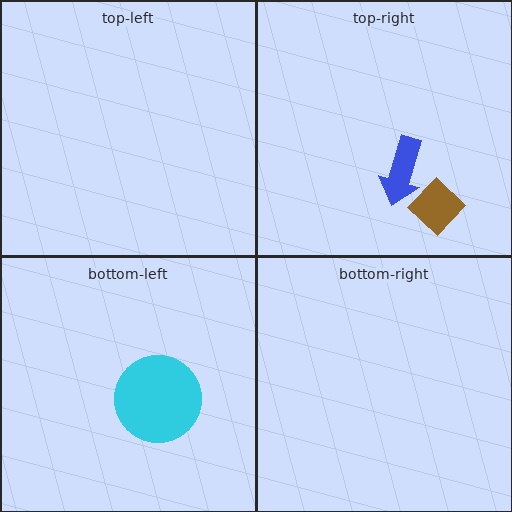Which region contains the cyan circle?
The bottom-left region.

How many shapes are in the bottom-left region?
1.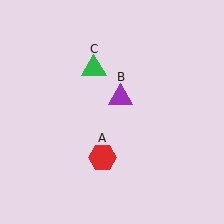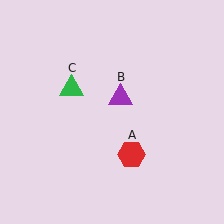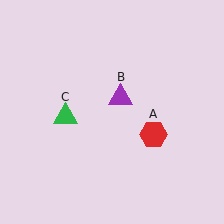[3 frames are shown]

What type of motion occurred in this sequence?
The red hexagon (object A), green triangle (object C) rotated counterclockwise around the center of the scene.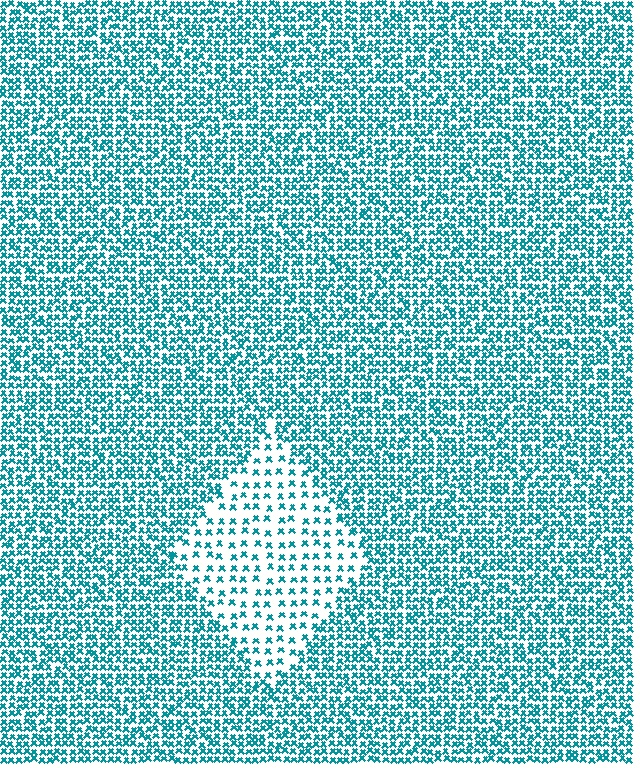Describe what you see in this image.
The image contains small teal elements arranged at two different densities. A diamond-shaped region is visible where the elements are less densely packed than the surrounding area.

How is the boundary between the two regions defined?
The boundary is defined by a change in element density (approximately 2.5x ratio). All elements are the same color, size, and shape.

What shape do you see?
I see a diamond.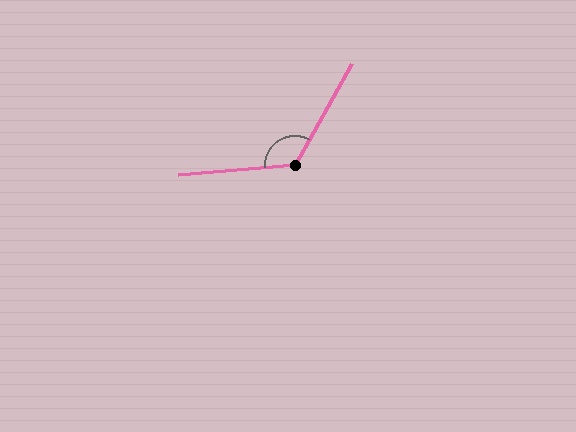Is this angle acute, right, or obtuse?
It is obtuse.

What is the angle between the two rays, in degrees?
Approximately 124 degrees.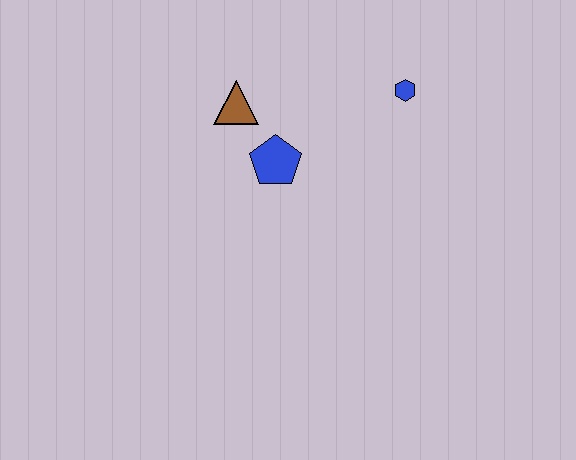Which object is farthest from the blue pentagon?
The blue hexagon is farthest from the blue pentagon.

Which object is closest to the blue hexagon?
The blue pentagon is closest to the blue hexagon.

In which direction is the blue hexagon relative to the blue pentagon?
The blue hexagon is to the right of the blue pentagon.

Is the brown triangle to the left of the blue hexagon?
Yes